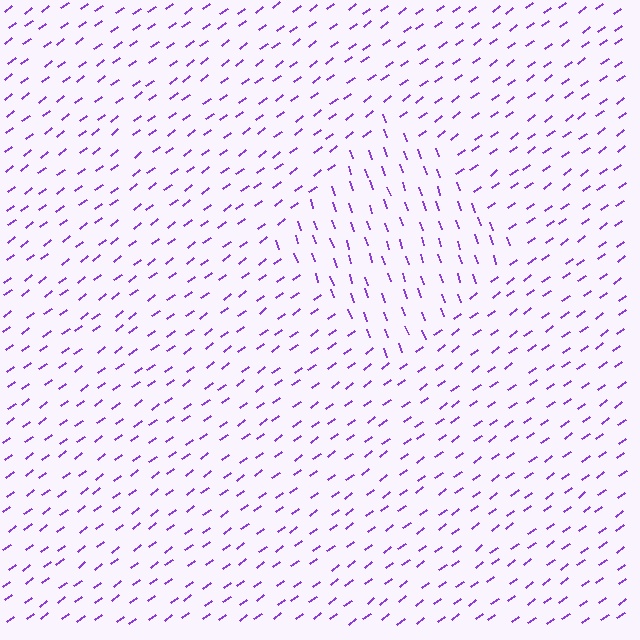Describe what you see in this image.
The image is filled with small purple line segments. A diamond region in the image has lines oriented differently from the surrounding lines, creating a visible texture boundary.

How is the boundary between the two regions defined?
The boundary is defined purely by a change in line orientation (approximately 72 degrees difference). All lines are the same color and thickness.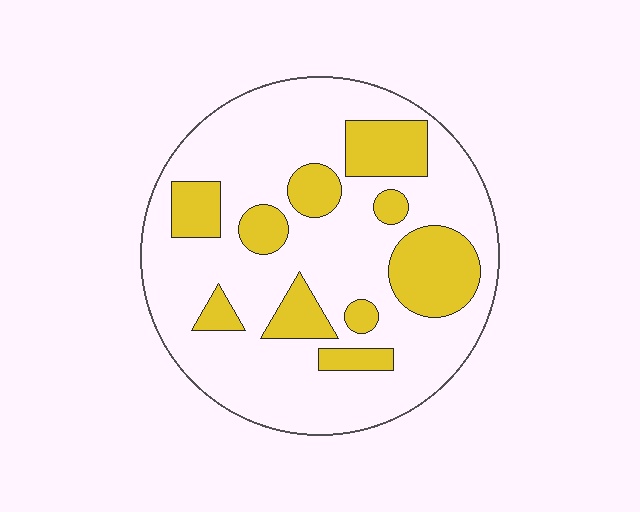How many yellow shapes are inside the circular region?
10.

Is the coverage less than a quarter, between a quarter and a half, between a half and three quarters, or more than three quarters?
Between a quarter and a half.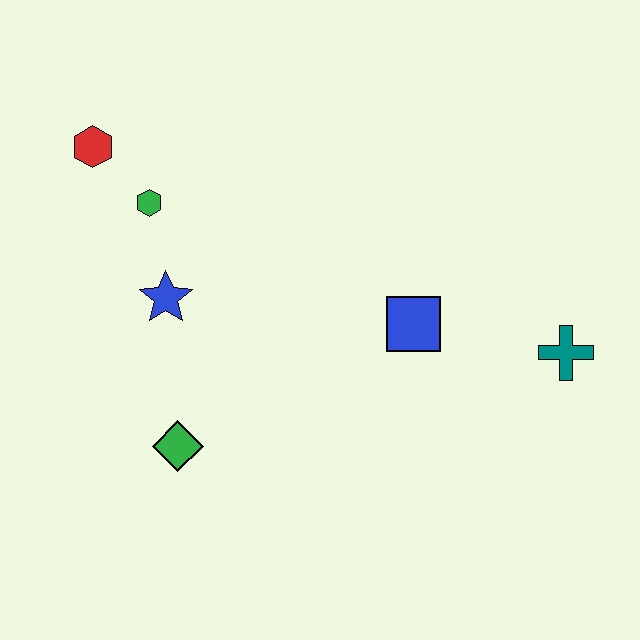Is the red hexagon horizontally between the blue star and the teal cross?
No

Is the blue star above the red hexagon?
No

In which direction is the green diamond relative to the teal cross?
The green diamond is to the left of the teal cross.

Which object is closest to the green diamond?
The blue star is closest to the green diamond.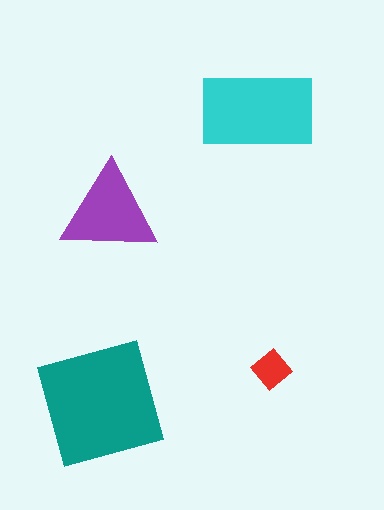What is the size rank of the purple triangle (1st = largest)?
3rd.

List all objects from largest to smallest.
The teal square, the cyan rectangle, the purple triangle, the red diamond.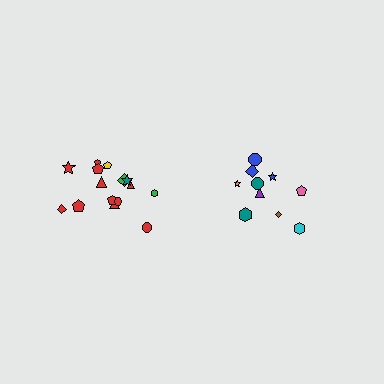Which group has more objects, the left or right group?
The left group.